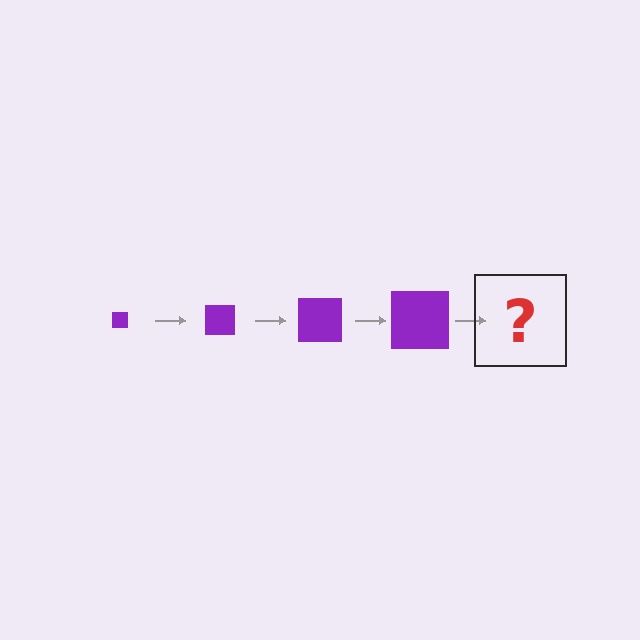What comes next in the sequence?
The next element should be a purple square, larger than the previous one.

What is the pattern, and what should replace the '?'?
The pattern is that the square gets progressively larger each step. The '?' should be a purple square, larger than the previous one.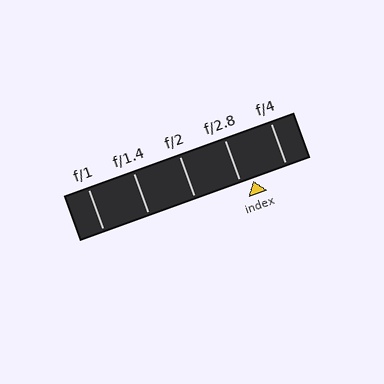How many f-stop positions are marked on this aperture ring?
There are 5 f-stop positions marked.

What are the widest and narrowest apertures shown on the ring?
The widest aperture shown is f/1 and the narrowest is f/4.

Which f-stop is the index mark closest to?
The index mark is closest to f/2.8.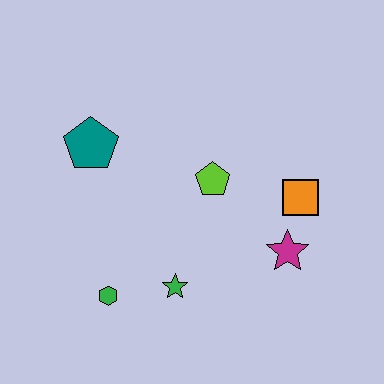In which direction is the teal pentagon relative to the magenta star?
The teal pentagon is to the left of the magenta star.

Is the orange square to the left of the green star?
No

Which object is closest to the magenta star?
The orange square is closest to the magenta star.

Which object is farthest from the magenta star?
The teal pentagon is farthest from the magenta star.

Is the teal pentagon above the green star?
Yes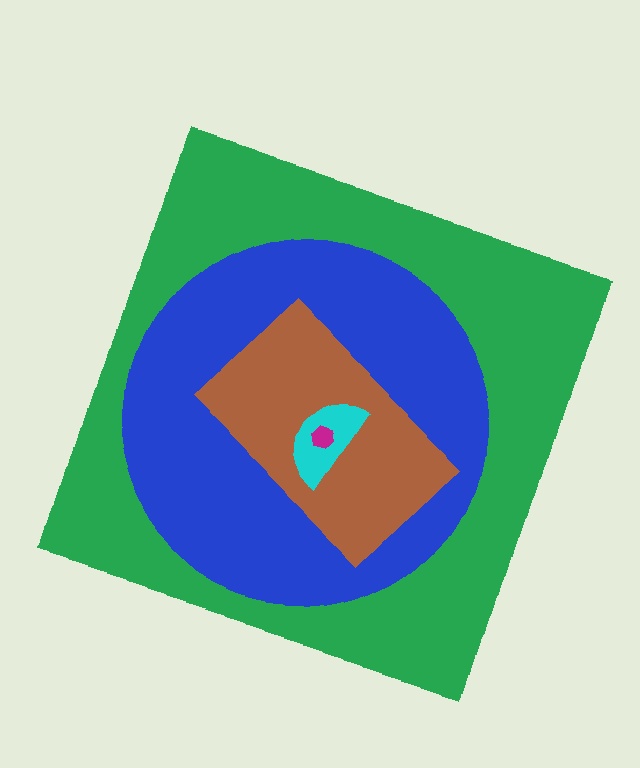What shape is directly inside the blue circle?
The brown rectangle.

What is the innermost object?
The magenta hexagon.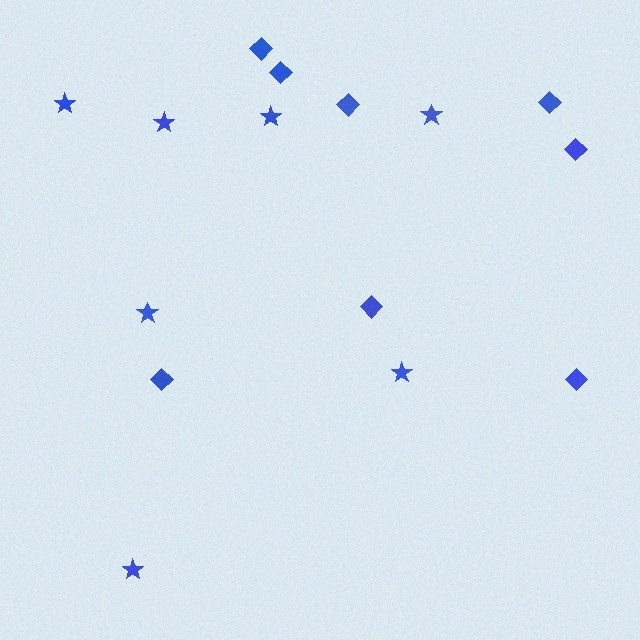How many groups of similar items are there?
There are 2 groups: one group of diamonds (8) and one group of stars (7).